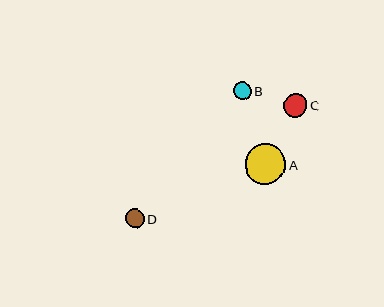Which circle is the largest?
Circle A is the largest with a size of approximately 41 pixels.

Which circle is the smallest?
Circle B is the smallest with a size of approximately 17 pixels.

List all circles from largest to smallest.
From largest to smallest: A, C, D, B.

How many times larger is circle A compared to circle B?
Circle A is approximately 2.4 times the size of circle B.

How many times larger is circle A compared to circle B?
Circle A is approximately 2.4 times the size of circle B.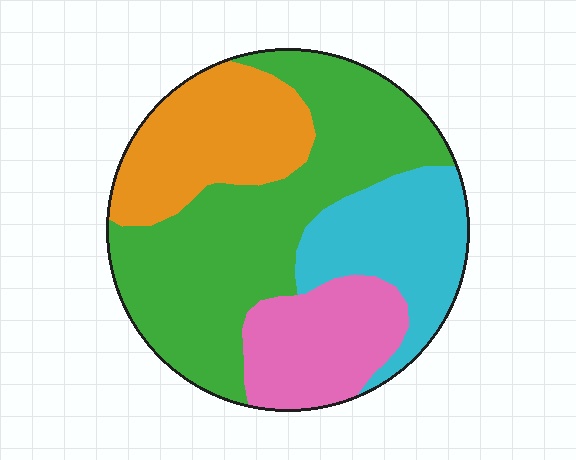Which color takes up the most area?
Green, at roughly 45%.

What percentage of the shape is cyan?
Cyan takes up about one fifth (1/5) of the shape.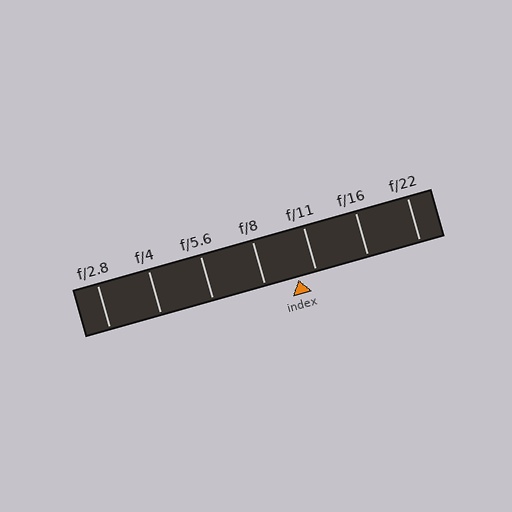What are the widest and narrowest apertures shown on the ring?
The widest aperture shown is f/2.8 and the narrowest is f/22.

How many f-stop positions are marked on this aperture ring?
There are 7 f-stop positions marked.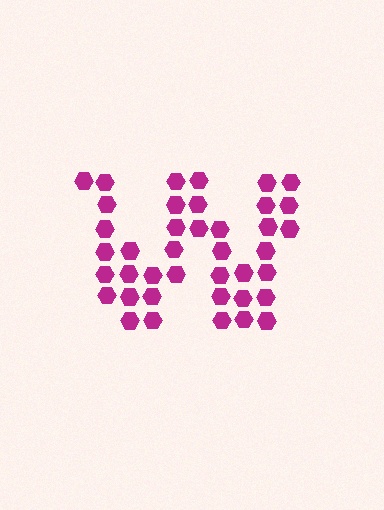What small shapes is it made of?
It is made of small hexagons.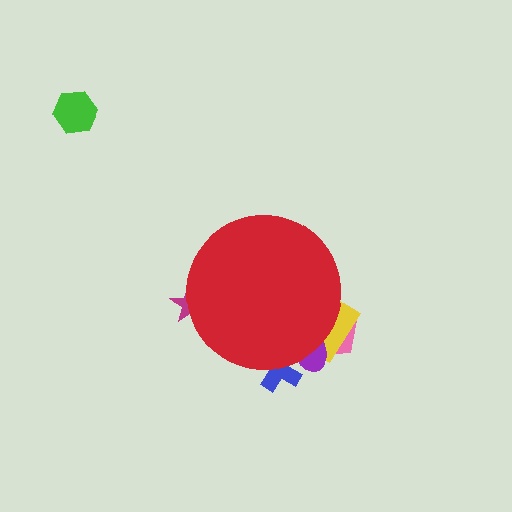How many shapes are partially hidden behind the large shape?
5 shapes are partially hidden.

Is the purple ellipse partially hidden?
Yes, the purple ellipse is partially hidden behind the red circle.